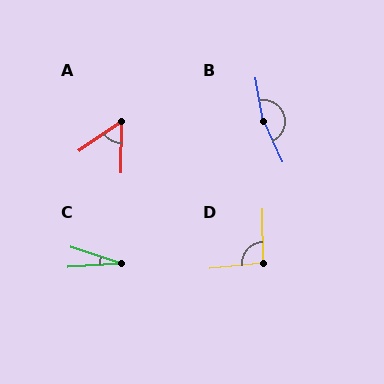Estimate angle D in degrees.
Approximately 95 degrees.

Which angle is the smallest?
C, at approximately 22 degrees.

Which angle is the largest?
B, at approximately 165 degrees.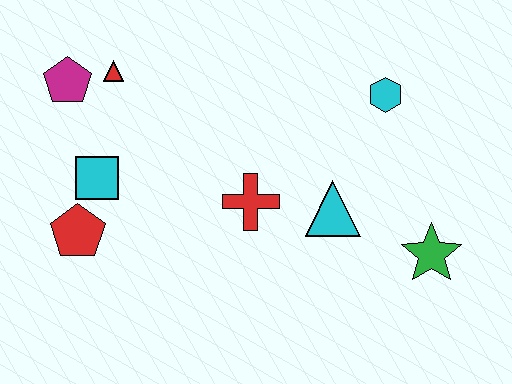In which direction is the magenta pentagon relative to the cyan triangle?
The magenta pentagon is to the left of the cyan triangle.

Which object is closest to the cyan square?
The red pentagon is closest to the cyan square.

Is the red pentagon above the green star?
Yes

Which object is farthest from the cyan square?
The green star is farthest from the cyan square.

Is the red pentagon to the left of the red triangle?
Yes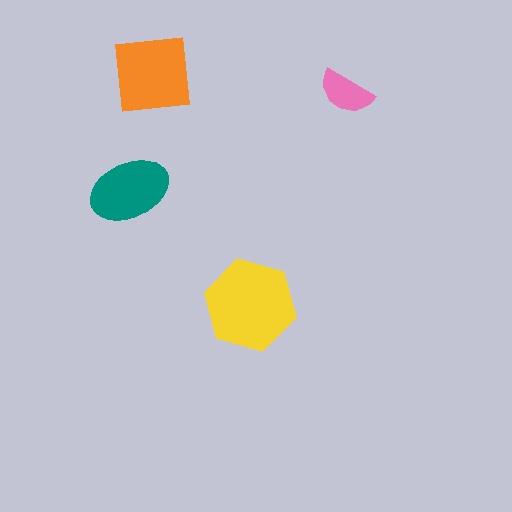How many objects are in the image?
There are 4 objects in the image.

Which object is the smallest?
The pink semicircle.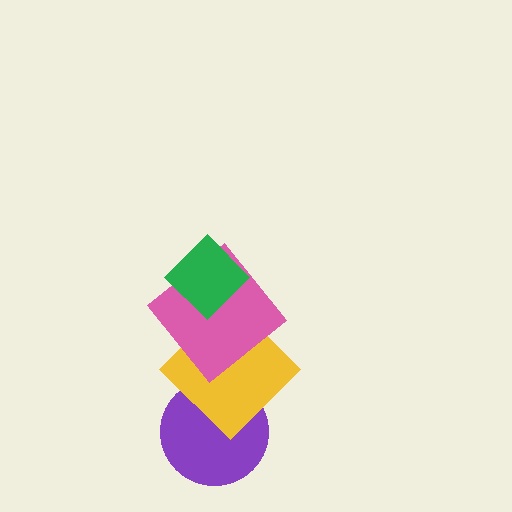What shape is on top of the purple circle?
The yellow diamond is on top of the purple circle.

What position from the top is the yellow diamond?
The yellow diamond is 3rd from the top.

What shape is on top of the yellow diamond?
The pink diamond is on top of the yellow diamond.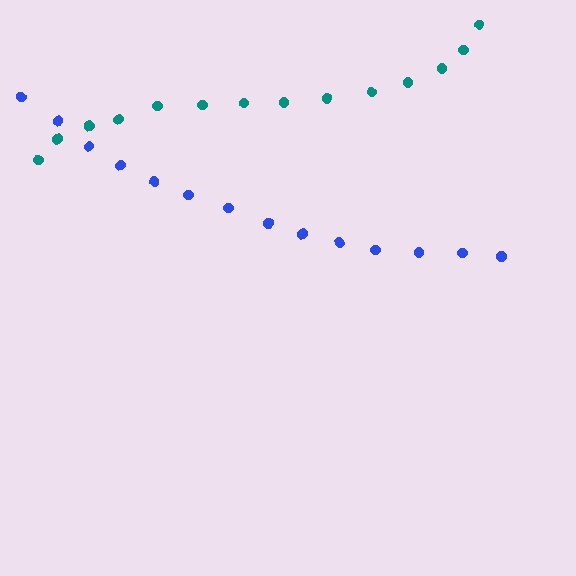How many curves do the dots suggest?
There are 2 distinct paths.